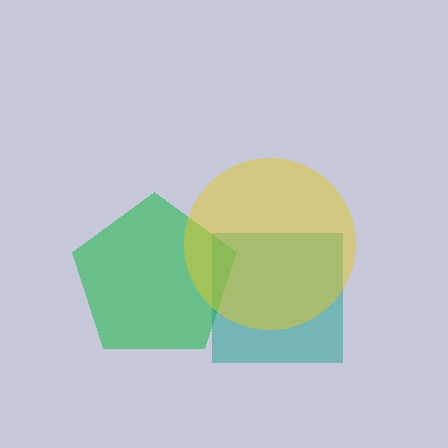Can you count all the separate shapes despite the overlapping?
Yes, there are 3 separate shapes.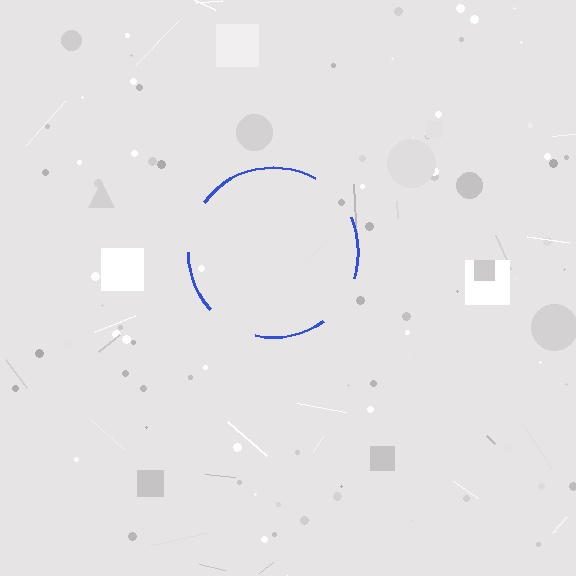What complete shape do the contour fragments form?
The contour fragments form a circle.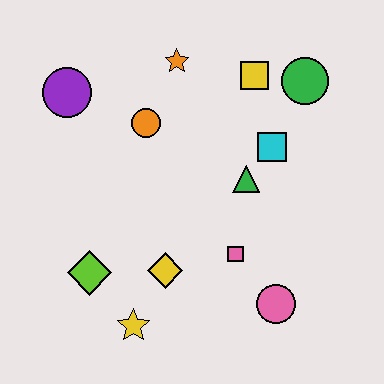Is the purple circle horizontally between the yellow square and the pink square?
No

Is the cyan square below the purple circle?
Yes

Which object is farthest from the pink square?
The purple circle is farthest from the pink square.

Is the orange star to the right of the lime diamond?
Yes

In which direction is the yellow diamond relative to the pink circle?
The yellow diamond is to the left of the pink circle.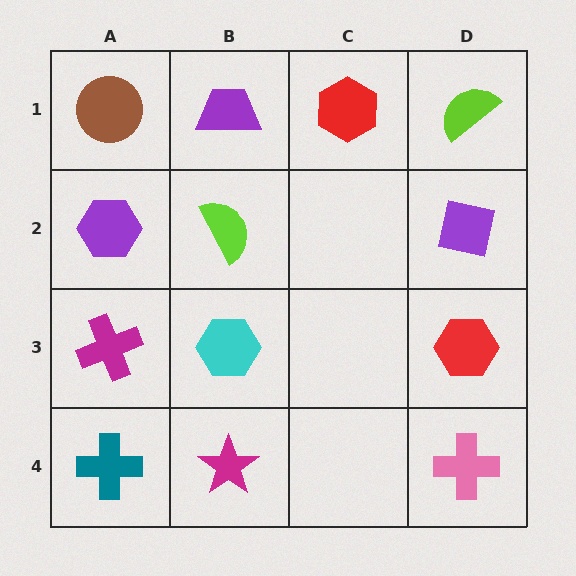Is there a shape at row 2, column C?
No, that cell is empty.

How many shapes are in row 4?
3 shapes.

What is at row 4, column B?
A magenta star.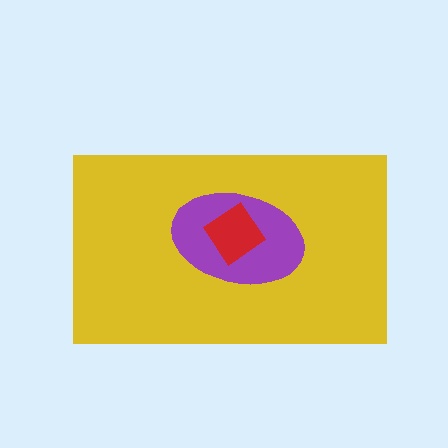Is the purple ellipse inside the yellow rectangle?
Yes.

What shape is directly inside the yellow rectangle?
The purple ellipse.